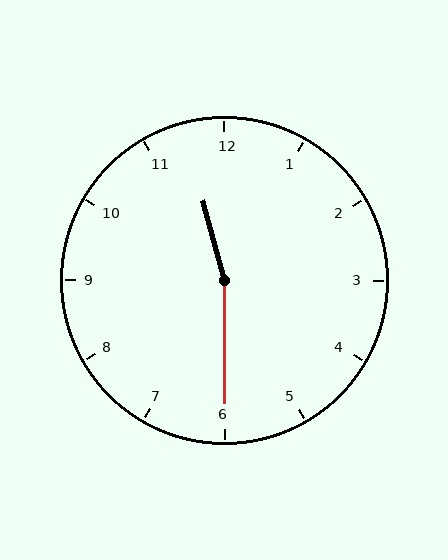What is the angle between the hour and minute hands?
Approximately 165 degrees.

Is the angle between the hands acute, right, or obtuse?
It is obtuse.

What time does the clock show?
11:30.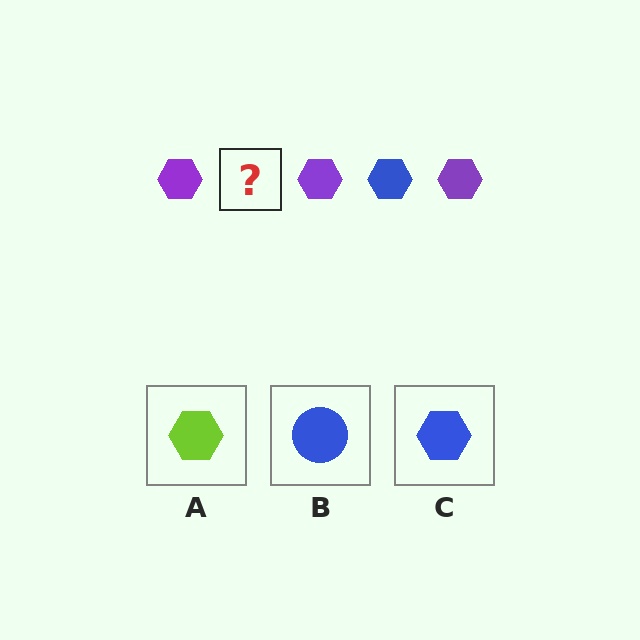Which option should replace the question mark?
Option C.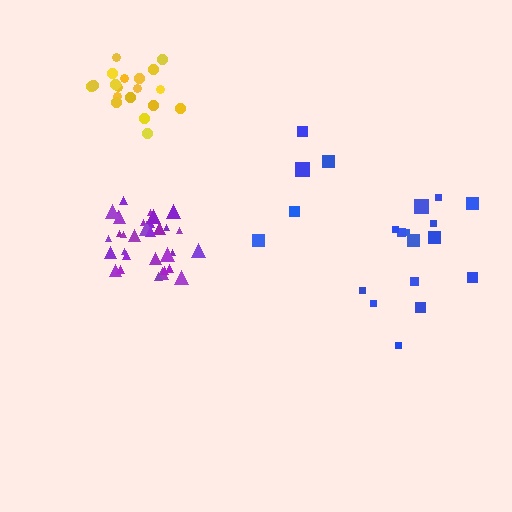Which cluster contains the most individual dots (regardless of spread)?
Purple (33).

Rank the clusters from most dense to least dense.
purple, yellow, blue.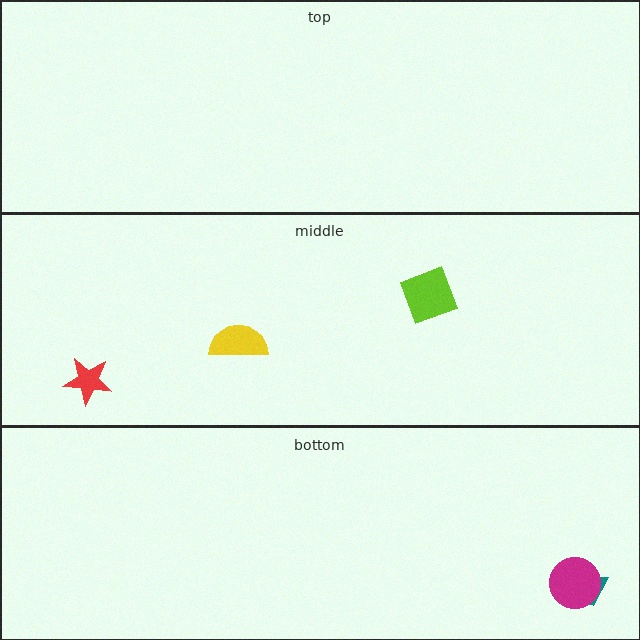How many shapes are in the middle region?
3.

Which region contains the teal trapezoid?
The bottom region.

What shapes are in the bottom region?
The teal trapezoid, the magenta circle.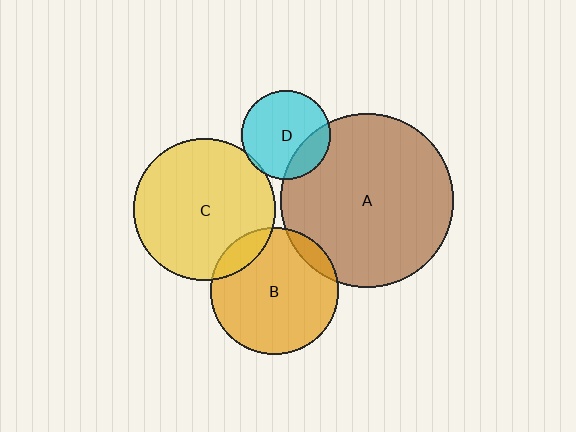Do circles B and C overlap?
Yes.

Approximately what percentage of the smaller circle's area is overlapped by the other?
Approximately 10%.